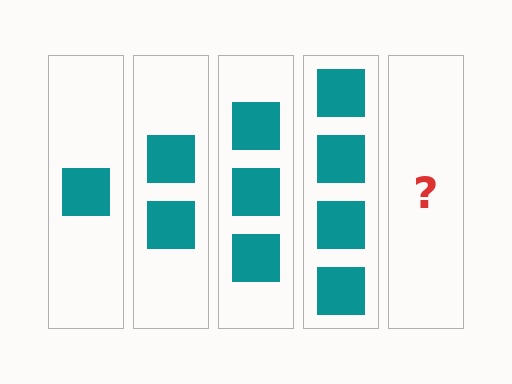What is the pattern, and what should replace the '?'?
The pattern is that each step adds one more square. The '?' should be 5 squares.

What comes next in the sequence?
The next element should be 5 squares.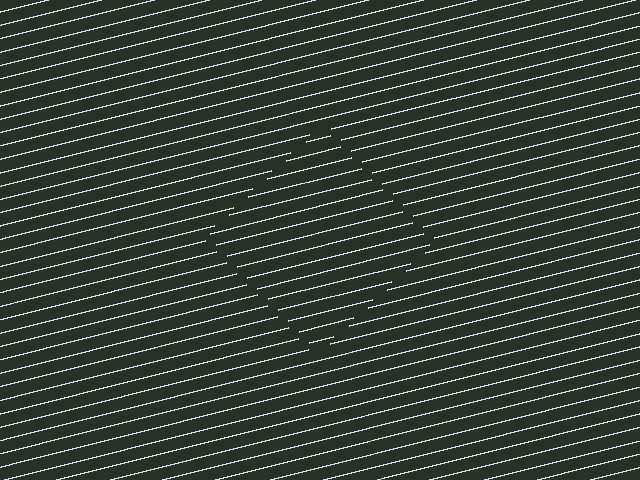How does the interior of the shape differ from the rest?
The interior of the shape contains the same grating, shifted by half a period — the contour is defined by the phase discontinuity where line-ends from the inner and outer gratings abut.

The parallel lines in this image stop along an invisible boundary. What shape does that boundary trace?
An illusory square. The interior of the shape contains the same grating, shifted by half a period — the contour is defined by the phase discontinuity where line-ends from the inner and outer gratings abut.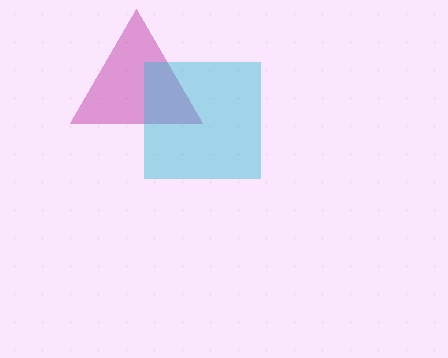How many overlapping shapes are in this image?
There are 2 overlapping shapes in the image.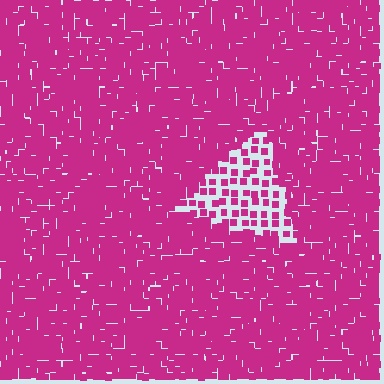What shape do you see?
I see a triangle.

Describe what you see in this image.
The image contains small magenta elements arranged at two different densities. A triangle-shaped region is visible where the elements are less densely packed than the surrounding area.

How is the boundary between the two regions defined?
The boundary is defined by a change in element density (approximately 2.8x ratio). All elements are the same color, size, and shape.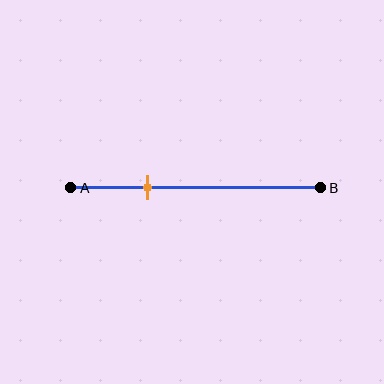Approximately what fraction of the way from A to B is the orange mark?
The orange mark is approximately 30% of the way from A to B.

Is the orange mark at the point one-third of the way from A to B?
Yes, the mark is approximately at the one-third point.